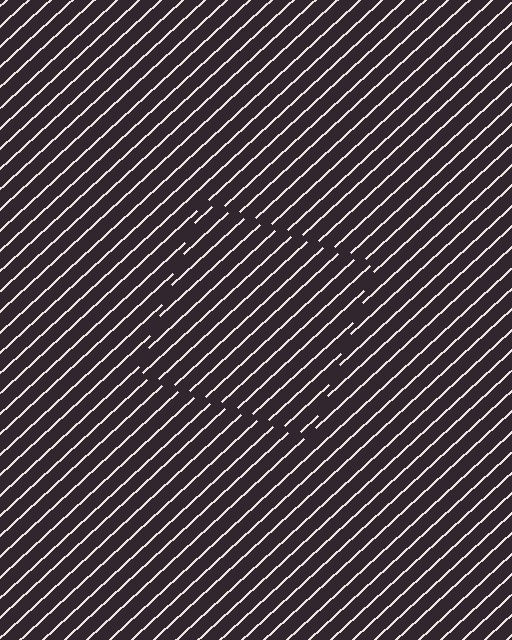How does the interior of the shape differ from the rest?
The interior of the shape contains the same grating, shifted by half a period — the contour is defined by the phase discontinuity where line-ends from the inner and outer gratings abut.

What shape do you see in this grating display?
An illusory square. The interior of the shape contains the same grating, shifted by half a period — the contour is defined by the phase discontinuity where line-ends from the inner and outer gratings abut.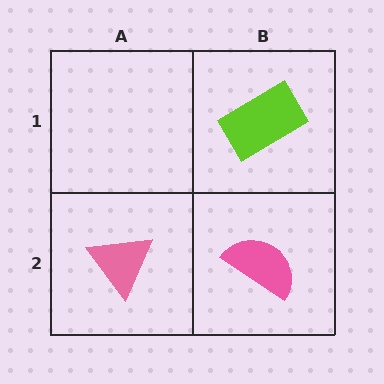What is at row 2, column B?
A pink semicircle.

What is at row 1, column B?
A lime rectangle.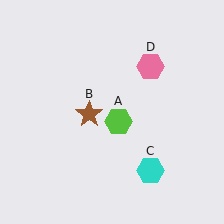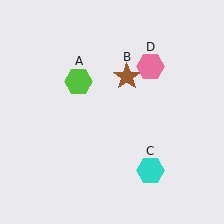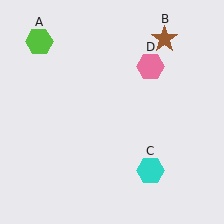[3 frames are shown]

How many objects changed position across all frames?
2 objects changed position: lime hexagon (object A), brown star (object B).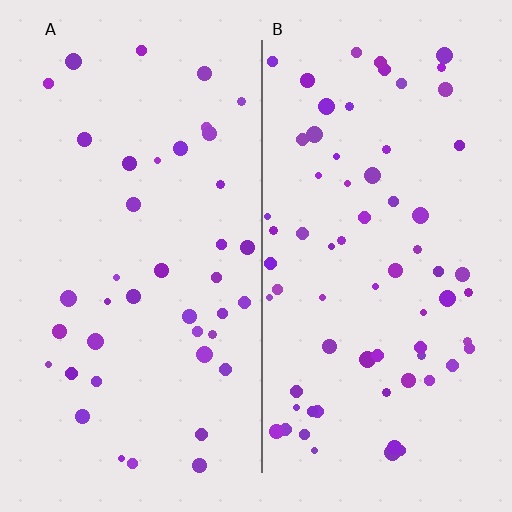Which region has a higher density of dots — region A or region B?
B (the right).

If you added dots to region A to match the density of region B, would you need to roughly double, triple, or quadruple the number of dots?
Approximately double.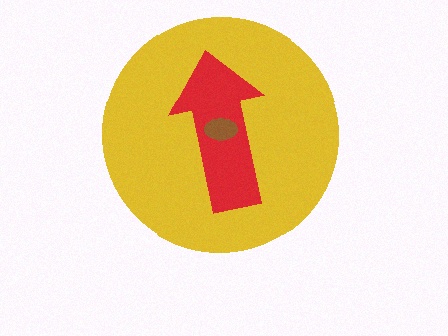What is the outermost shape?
The yellow circle.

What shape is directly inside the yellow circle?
The red arrow.